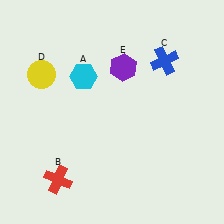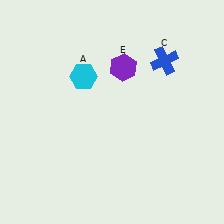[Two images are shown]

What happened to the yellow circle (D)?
The yellow circle (D) was removed in Image 2. It was in the top-left area of Image 1.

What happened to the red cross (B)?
The red cross (B) was removed in Image 2. It was in the bottom-left area of Image 1.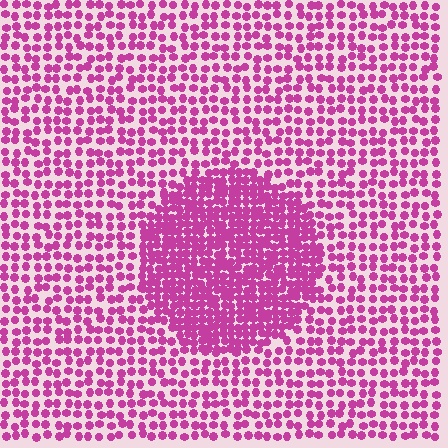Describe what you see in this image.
The image contains small magenta elements arranged at two different densities. A circle-shaped region is visible where the elements are more densely packed than the surrounding area.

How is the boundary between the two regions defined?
The boundary is defined by a change in element density (approximately 2.0x ratio). All elements are the same color, size, and shape.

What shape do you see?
I see a circle.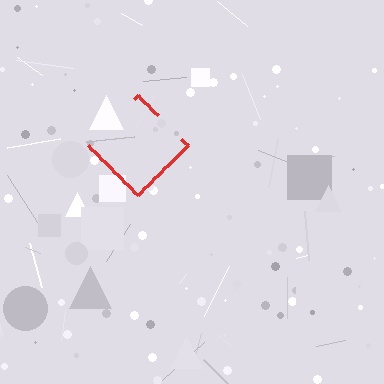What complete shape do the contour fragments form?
The contour fragments form a diamond.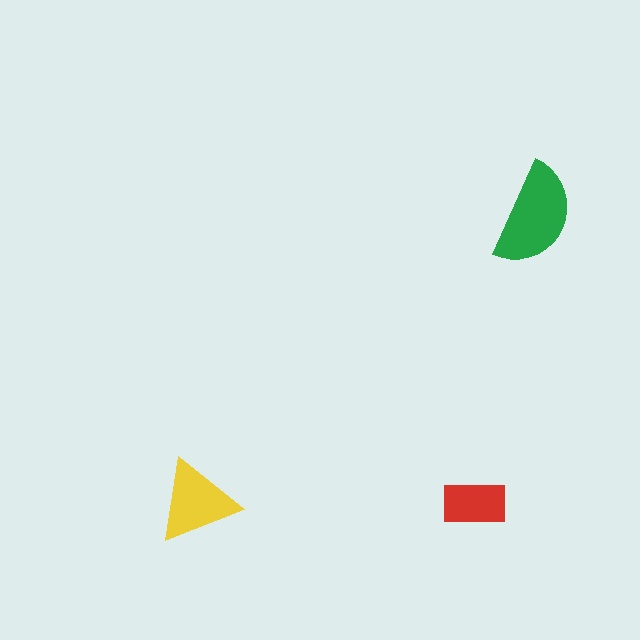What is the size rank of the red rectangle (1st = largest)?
3rd.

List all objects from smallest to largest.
The red rectangle, the yellow triangle, the green semicircle.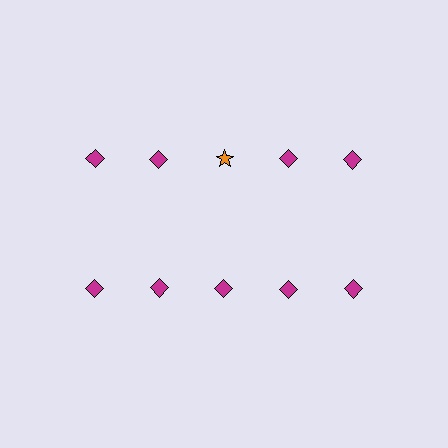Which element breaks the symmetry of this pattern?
The orange star in the top row, center column breaks the symmetry. All other shapes are magenta diamonds.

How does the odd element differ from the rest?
It differs in both color (orange instead of magenta) and shape (star instead of diamond).